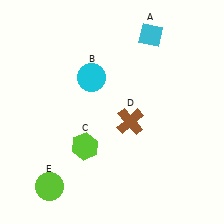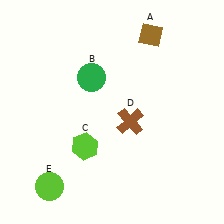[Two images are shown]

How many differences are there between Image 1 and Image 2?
There are 2 differences between the two images.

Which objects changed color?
A changed from cyan to brown. B changed from cyan to green.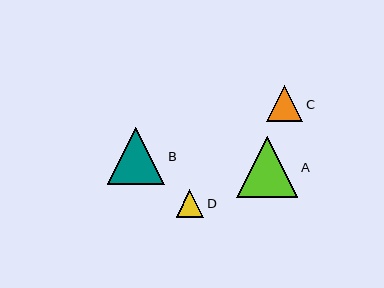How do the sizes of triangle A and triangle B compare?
Triangle A and triangle B are approximately the same size.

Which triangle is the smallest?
Triangle D is the smallest with a size of approximately 28 pixels.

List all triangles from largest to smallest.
From largest to smallest: A, B, C, D.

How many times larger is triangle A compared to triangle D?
Triangle A is approximately 2.2 times the size of triangle D.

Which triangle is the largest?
Triangle A is the largest with a size of approximately 61 pixels.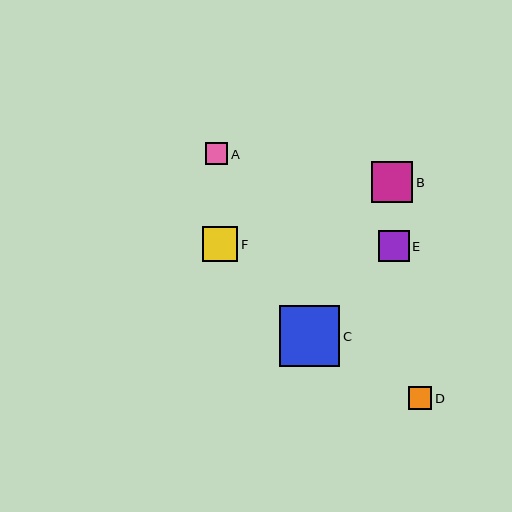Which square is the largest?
Square C is the largest with a size of approximately 61 pixels.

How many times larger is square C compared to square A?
Square C is approximately 2.8 times the size of square A.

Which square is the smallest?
Square A is the smallest with a size of approximately 22 pixels.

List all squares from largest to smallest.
From largest to smallest: C, B, F, E, D, A.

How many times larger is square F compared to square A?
Square F is approximately 1.6 times the size of square A.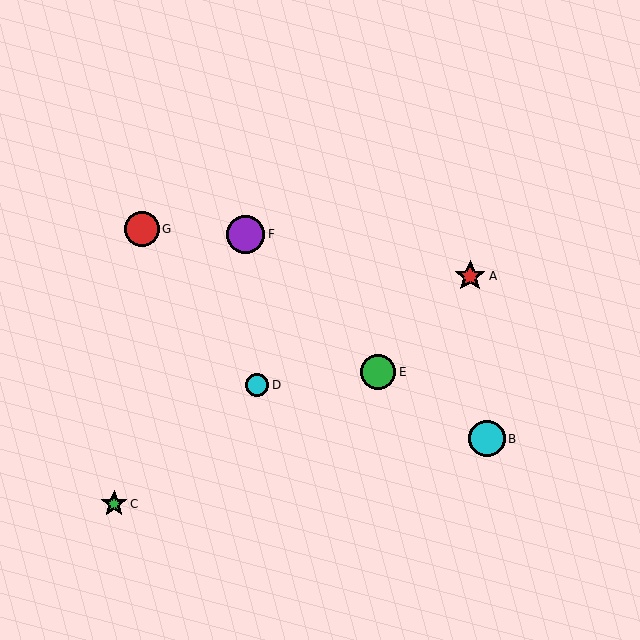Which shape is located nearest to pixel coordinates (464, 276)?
The red star (labeled A) at (470, 276) is nearest to that location.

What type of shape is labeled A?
Shape A is a red star.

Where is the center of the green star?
The center of the green star is at (114, 504).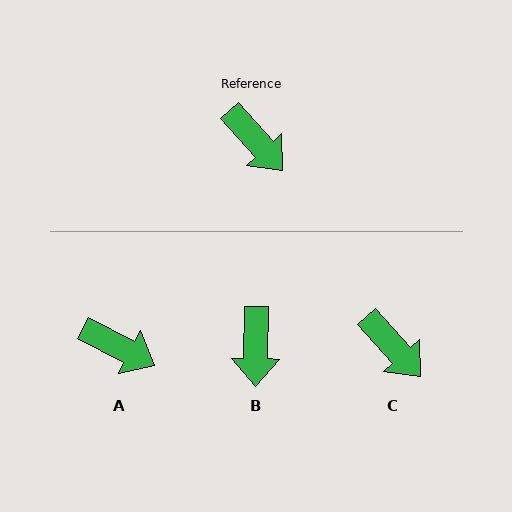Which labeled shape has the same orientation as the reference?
C.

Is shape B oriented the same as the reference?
No, it is off by about 43 degrees.